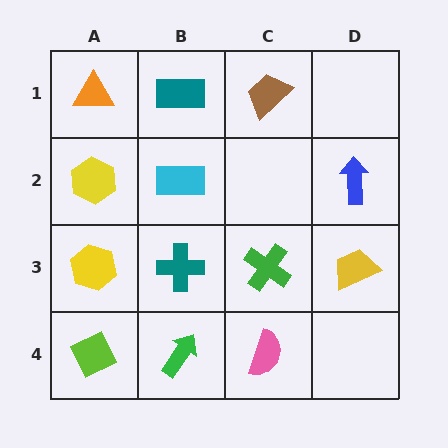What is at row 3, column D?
A yellow trapezoid.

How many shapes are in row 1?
3 shapes.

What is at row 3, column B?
A teal cross.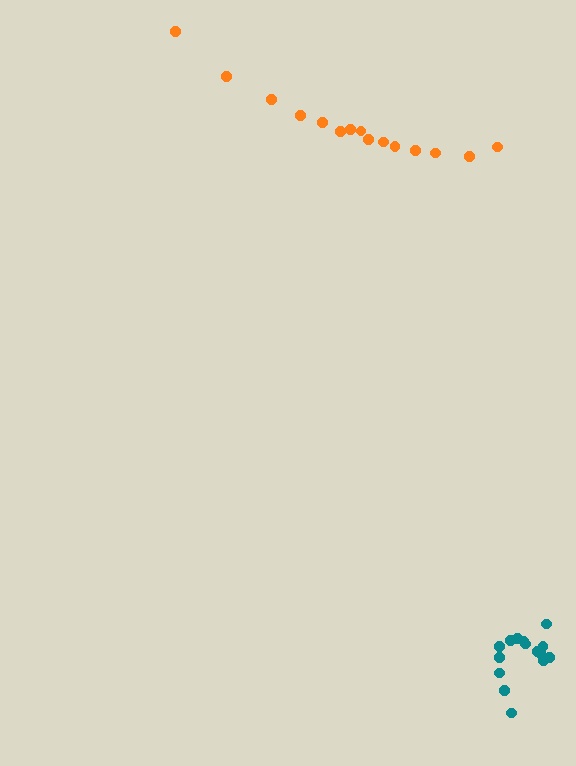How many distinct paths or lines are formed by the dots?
There are 2 distinct paths.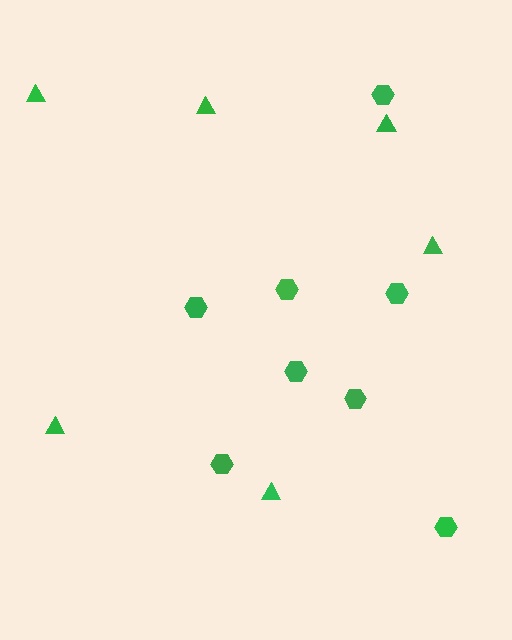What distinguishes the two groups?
There are 2 groups: one group of triangles (6) and one group of hexagons (8).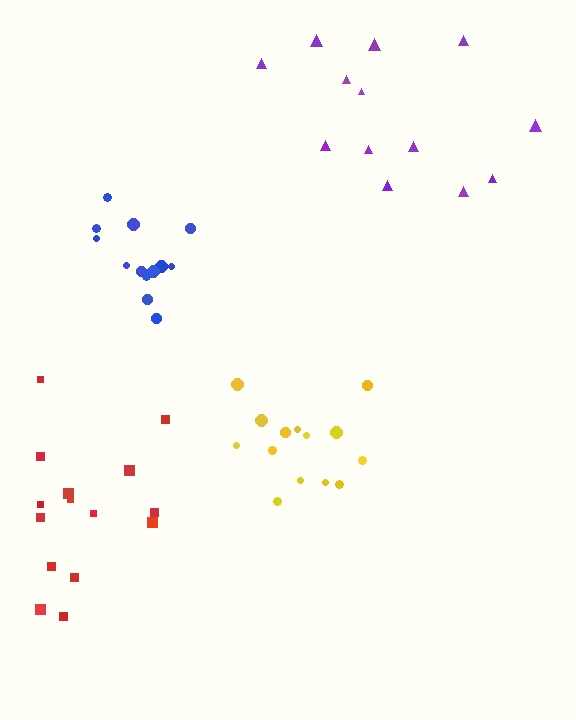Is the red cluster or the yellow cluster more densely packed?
Yellow.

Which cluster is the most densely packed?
Blue.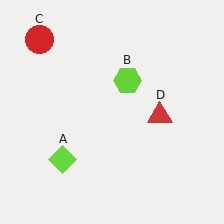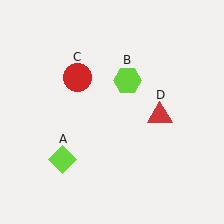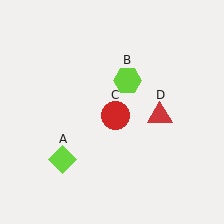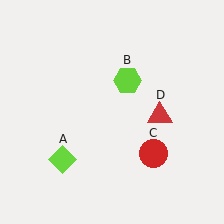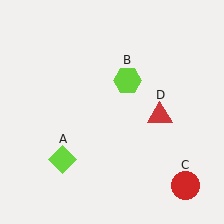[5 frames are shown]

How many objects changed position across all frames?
1 object changed position: red circle (object C).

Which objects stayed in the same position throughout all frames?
Lime diamond (object A) and lime hexagon (object B) and red triangle (object D) remained stationary.